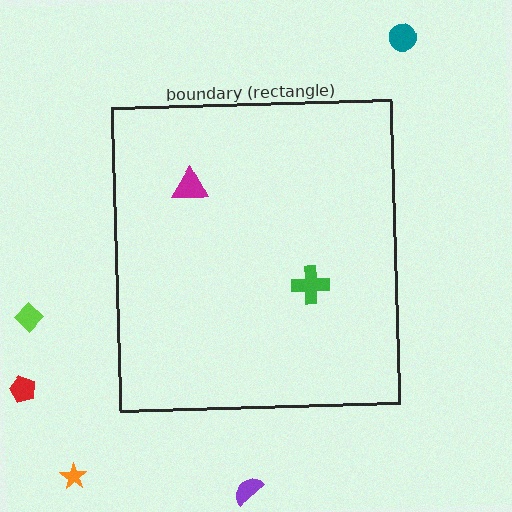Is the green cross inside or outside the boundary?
Inside.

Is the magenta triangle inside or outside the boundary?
Inside.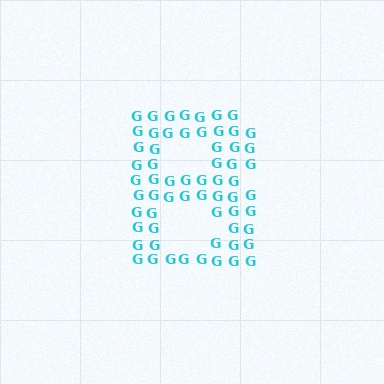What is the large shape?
The large shape is the letter B.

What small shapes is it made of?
It is made of small letter G's.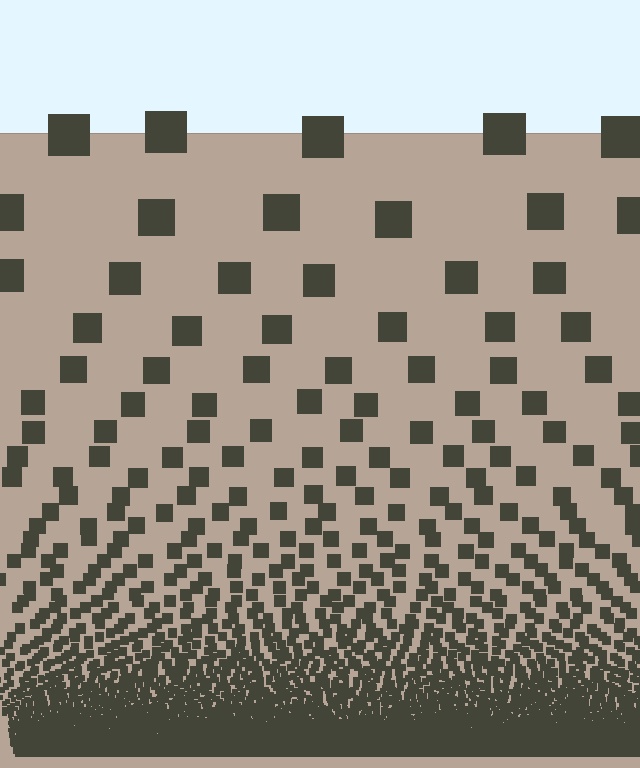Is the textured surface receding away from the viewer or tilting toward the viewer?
The surface appears to tilt toward the viewer. Texture elements get larger and sparser toward the top.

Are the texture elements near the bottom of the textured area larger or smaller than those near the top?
Smaller. The gradient is inverted — elements near the bottom are smaller and denser.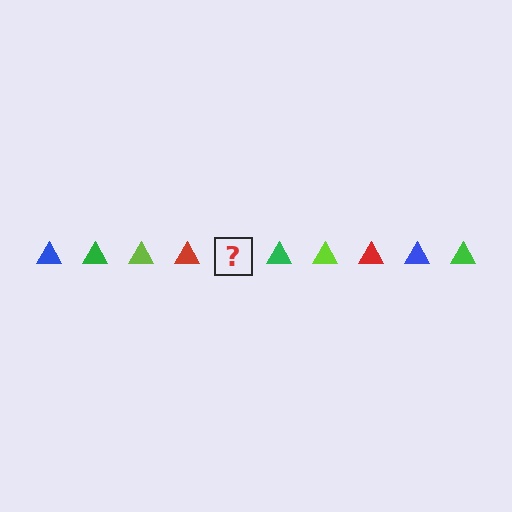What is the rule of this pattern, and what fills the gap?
The rule is that the pattern cycles through blue, green, lime, red triangles. The gap should be filled with a blue triangle.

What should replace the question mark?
The question mark should be replaced with a blue triangle.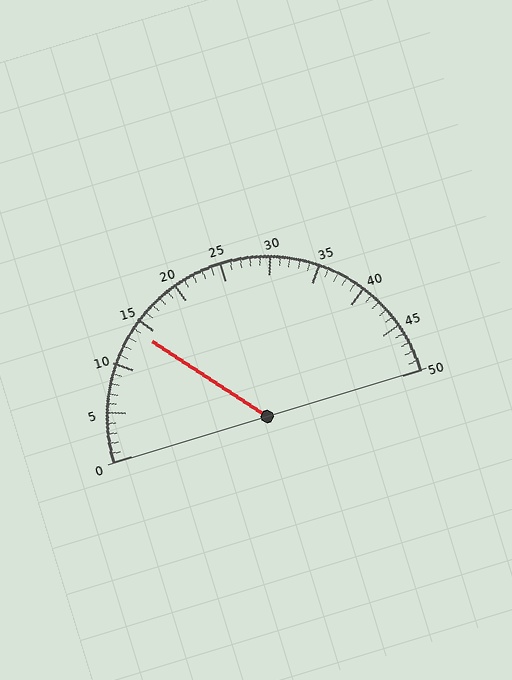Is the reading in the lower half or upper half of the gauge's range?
The reading is in the lower half of the range (0 to 50).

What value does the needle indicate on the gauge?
The needle indicates approximately 14.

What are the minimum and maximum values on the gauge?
The gauge ranges from 0 to 50.